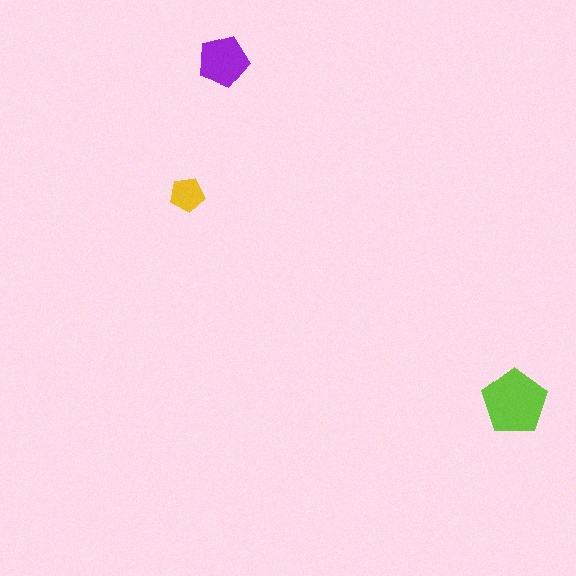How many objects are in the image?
There are 3 objects in the image.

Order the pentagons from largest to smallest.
the lime one, the purple one, the yellow one.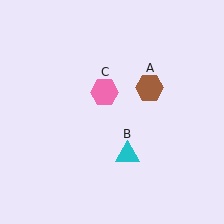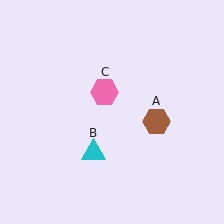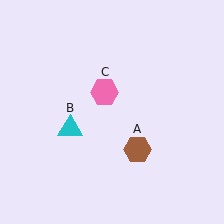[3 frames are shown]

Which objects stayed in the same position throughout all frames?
Pink hexagon (object C) remained stationary.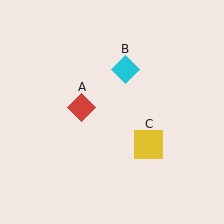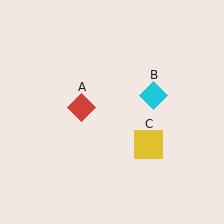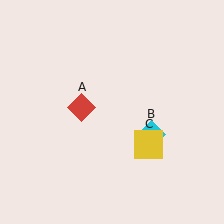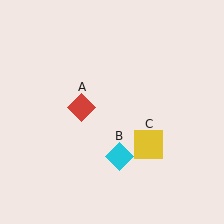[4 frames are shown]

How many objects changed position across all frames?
1 object changed position: cyan diamond (object B).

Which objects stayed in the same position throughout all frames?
Red diamond (object A) and yellow square (object C) remained stationary.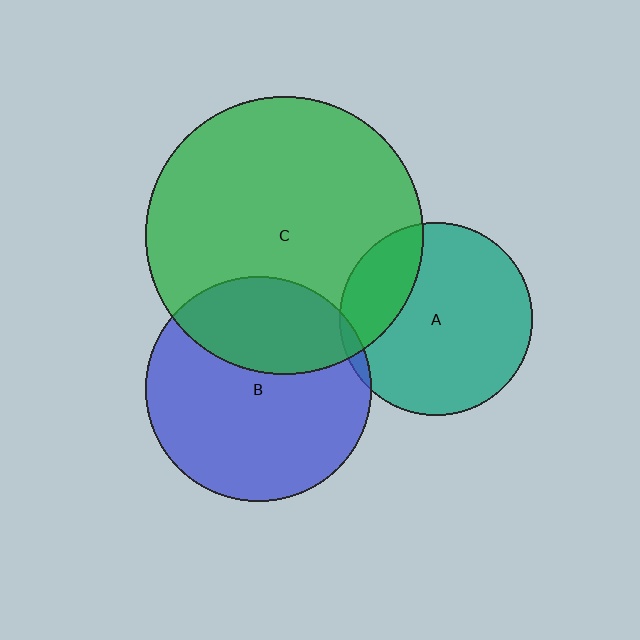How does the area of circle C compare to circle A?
Approximately 2.1 times.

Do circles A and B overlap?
Yes.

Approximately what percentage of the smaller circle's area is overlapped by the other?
Approximately 5%.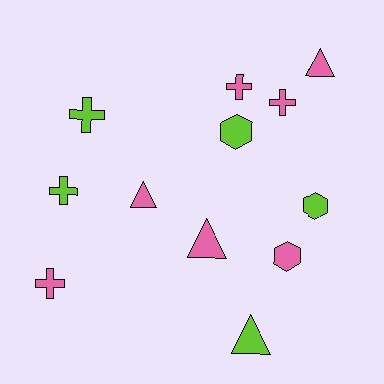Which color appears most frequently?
Pink, with 7 objects.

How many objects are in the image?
There are 12 objects.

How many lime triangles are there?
There is 1 lime triangle.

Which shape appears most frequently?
Cross, with 5 objects.